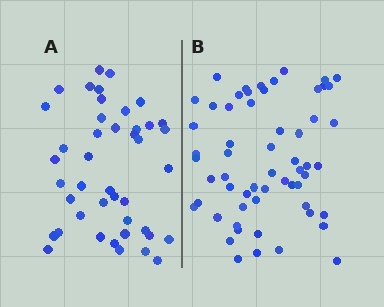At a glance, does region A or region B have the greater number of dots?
Region B (the right region) has more dots.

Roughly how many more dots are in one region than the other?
Region B has approximately 15 more dots than region A.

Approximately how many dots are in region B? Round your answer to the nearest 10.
About 60 dots. (The exact count is 59, which rounds to 60.)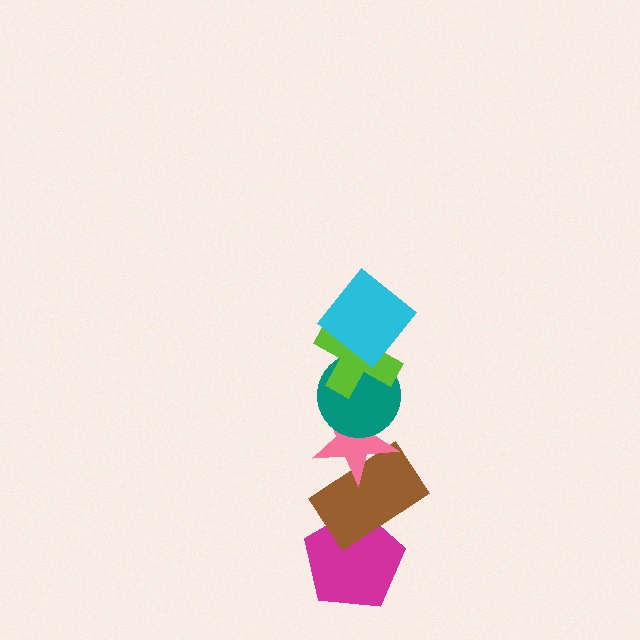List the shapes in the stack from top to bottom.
From top to bottom: the cyan diamond, the lime cross, the teal circle, the pink star, the brown rectangle, the magenta pentagon.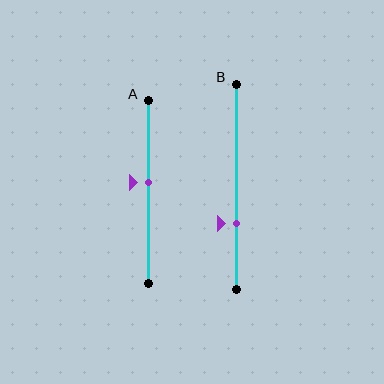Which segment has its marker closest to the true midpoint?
Segment A has its marker closest to the true midpoint.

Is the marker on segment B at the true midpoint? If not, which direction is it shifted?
No, the marker on segment B is shifted downward by about 18% of the segment length.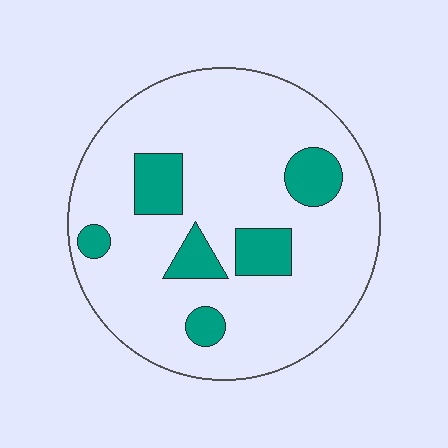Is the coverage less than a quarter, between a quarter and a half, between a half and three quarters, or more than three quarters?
Less than a quarter.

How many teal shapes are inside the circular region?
6.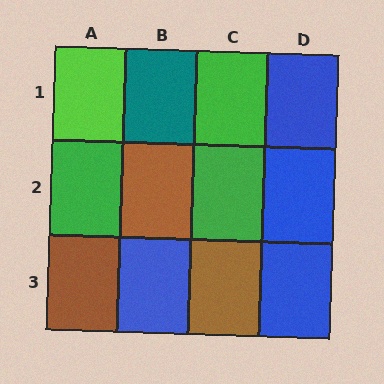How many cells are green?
3 cells are green.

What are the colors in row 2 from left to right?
Green, brown, green, blue.